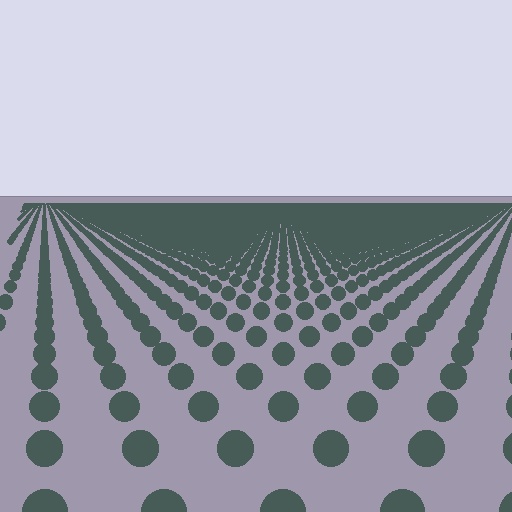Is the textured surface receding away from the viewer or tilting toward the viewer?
The surface is receding away from the viewer. Texture elements get smaller and denser toward the top.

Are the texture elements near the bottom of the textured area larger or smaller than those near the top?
Larger. Near the bottom, elements are closer to the viewer and appear at a bigger on-screen size.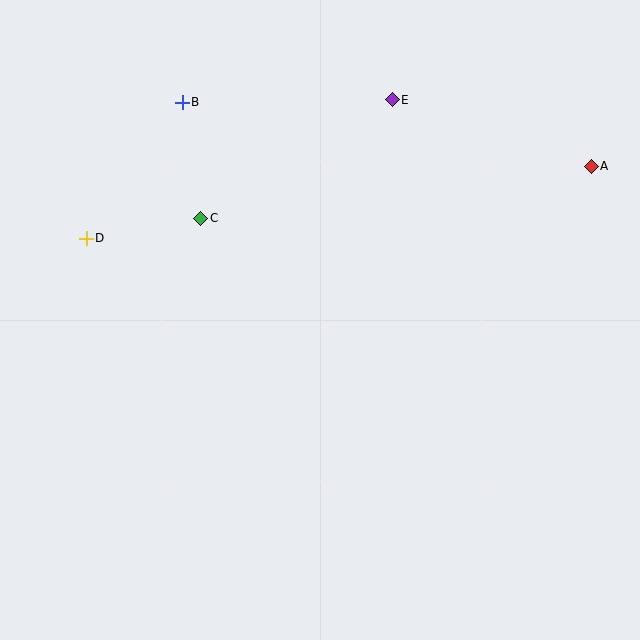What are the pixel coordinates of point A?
Point A is at (591, 166).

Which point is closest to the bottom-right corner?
Point A is closest to the bottom-right corner.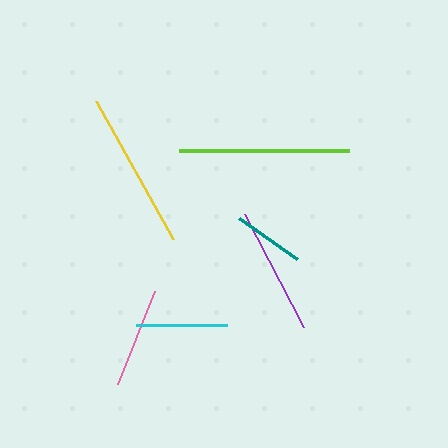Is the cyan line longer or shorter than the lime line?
The lime line is longer than the cyan line.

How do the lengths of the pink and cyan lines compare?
The pink and cyan lines are approximately the same length.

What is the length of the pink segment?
The pink segment is approximately 100 pixels long.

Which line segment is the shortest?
The teal line is the shortest at approximately 71 pixels.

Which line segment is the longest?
The lime line is the longest at approximately 170 pixels.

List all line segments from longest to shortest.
From longest to shortest: lime, yellow, purple, pink, cyan, teal.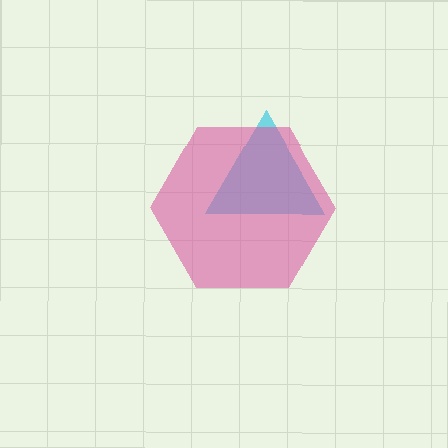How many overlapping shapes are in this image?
There are 2 overlapping shapes in the image.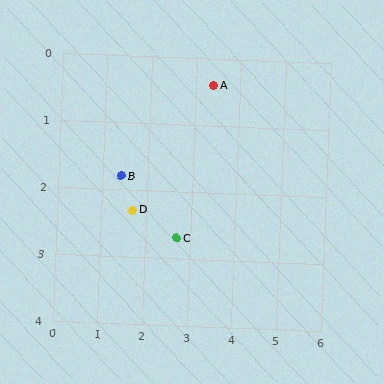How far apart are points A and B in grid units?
Points A and B are about 2.4 grid units apart.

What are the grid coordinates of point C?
Point C is at approximately (2.7, 2.7).